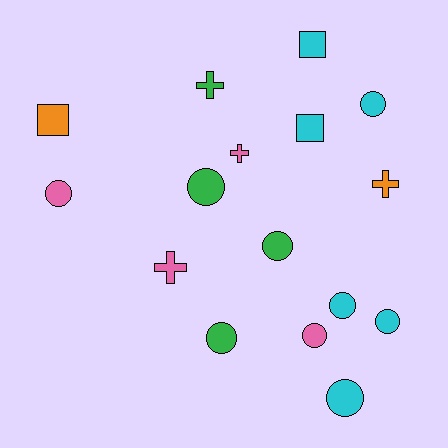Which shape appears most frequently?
Circle, with 9 objects.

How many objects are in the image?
There are 16 objects.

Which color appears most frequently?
Cyan, with 6 objects.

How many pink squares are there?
There are no pink squares.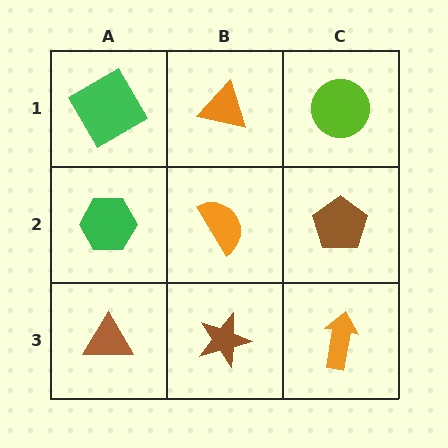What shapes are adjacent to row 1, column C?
A brown pentagon (row 2, column C), an orange triangle (row 1, column B).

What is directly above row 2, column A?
A green square.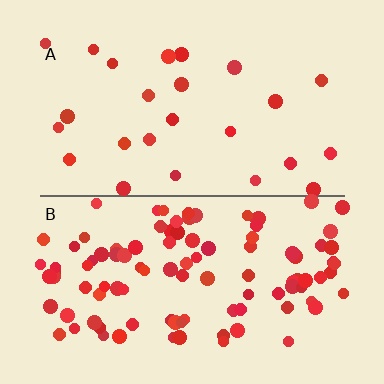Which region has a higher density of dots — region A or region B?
B (the bottom).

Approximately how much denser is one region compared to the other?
Approximately 4.1× — region B over region A.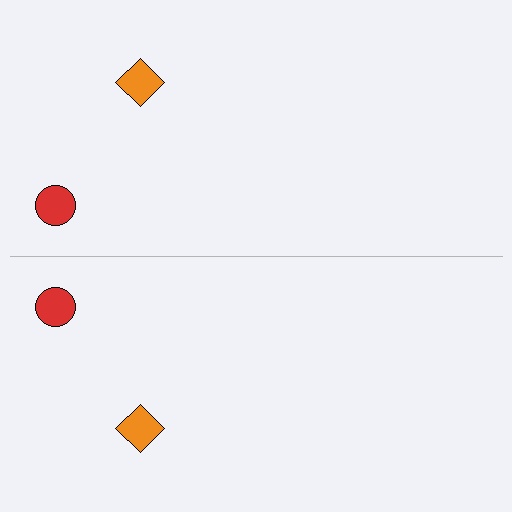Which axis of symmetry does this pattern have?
The pattern has a horizontal axis of symmetry running through the center of the image.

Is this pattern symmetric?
Yes, this pattern has bilateral (reflection) symmetry.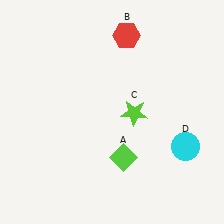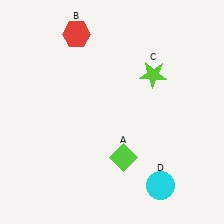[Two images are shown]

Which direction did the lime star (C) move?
The lime star (C) moved up.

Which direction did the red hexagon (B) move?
The red hexagon (B) moved left.